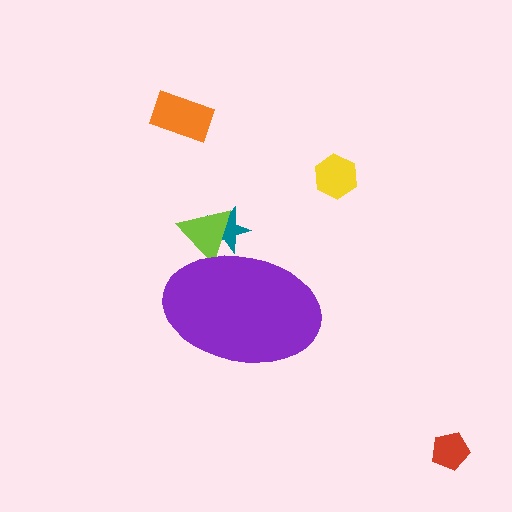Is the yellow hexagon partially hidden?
No, the yellow hexagon is fully visible.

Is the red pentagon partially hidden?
No, the red pentagon is fully visible.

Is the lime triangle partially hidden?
Yes, the lime triangle is partially hidden behind the purple ellipse.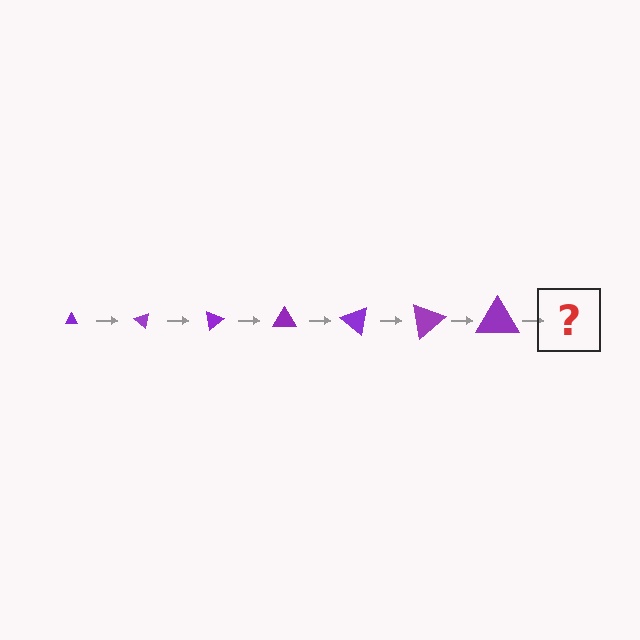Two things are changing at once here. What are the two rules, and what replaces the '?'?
The two rules are that the triangle grows larger each step and it rotates 40 degrees each step. The '?' should be a triangle, larger than the previous one and rotated 280 degrees from the start.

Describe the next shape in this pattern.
It should be a triangle, larger than the previous one and rotated 280 degrees from the start.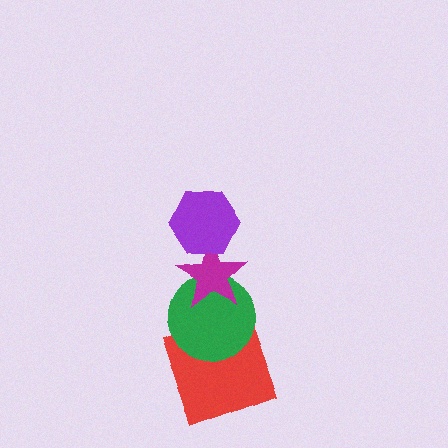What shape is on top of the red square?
The green circle is on top of the red square.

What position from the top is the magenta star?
The magenta star is 2nd from the top.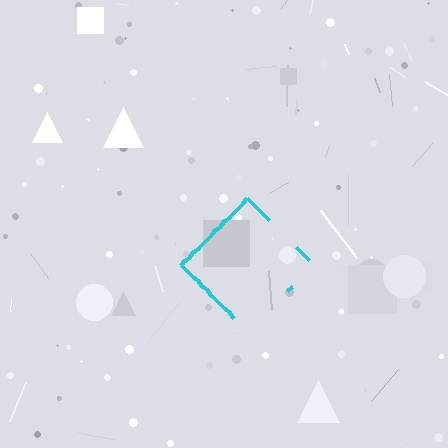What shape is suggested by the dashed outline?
The dashed outline suggests a diamond.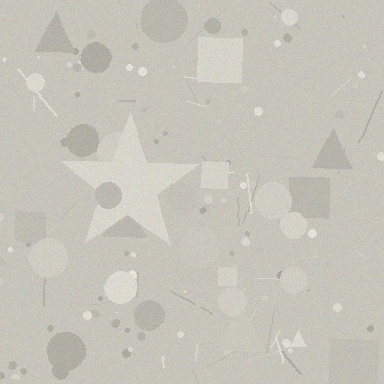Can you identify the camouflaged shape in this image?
The camouflaged shape is a star.